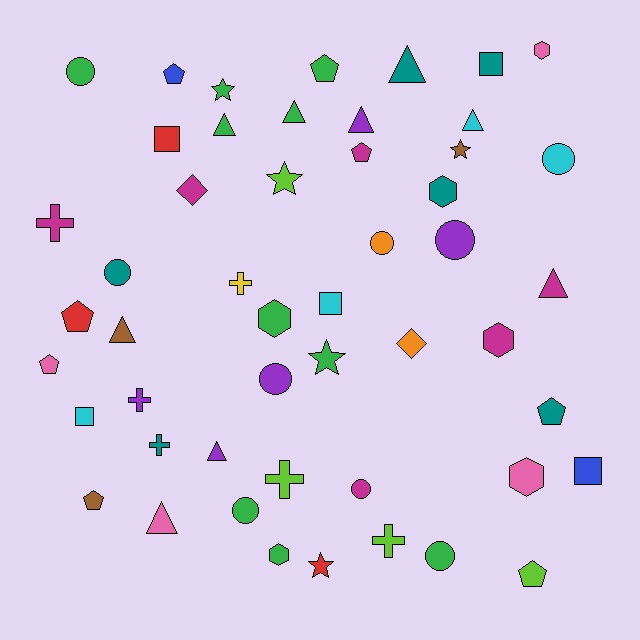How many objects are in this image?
There are 50 objects.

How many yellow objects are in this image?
There is 1 yellow object.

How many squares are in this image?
There are 5 squares.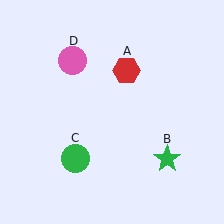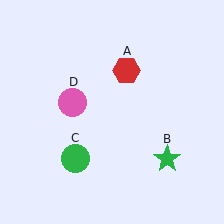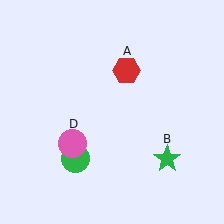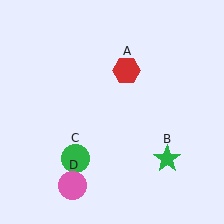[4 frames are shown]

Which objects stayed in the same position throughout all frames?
Red hexagon (object A) and green star (object B) and green circle (object C) remained stationary.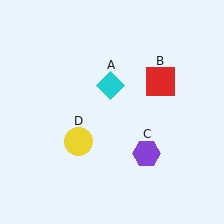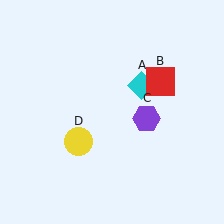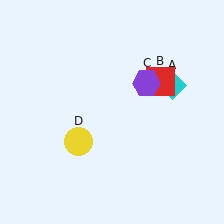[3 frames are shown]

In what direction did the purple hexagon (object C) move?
The purple hexagon (object C) moved up.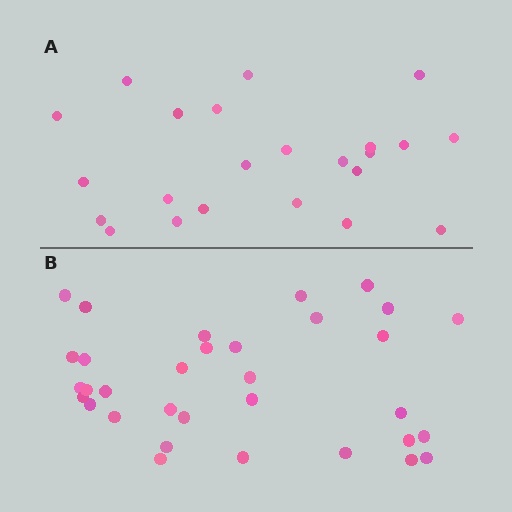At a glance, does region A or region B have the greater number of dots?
Region B (the bottom region) has more dots.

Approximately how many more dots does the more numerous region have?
Region B has roughly 10 or so more dots than region A.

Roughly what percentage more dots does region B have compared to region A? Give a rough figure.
About 45% more.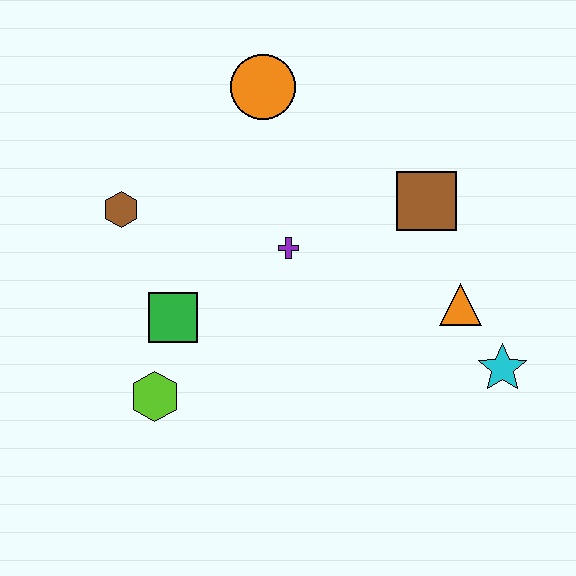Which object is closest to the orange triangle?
The cyan star is closest to the orange triangle.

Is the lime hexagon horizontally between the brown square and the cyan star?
No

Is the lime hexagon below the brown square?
Yes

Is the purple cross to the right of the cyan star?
No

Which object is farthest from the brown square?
The lime hexagon is farthest from the brown square.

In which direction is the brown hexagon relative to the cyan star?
The brown hexagon is to the left of the cyan star.